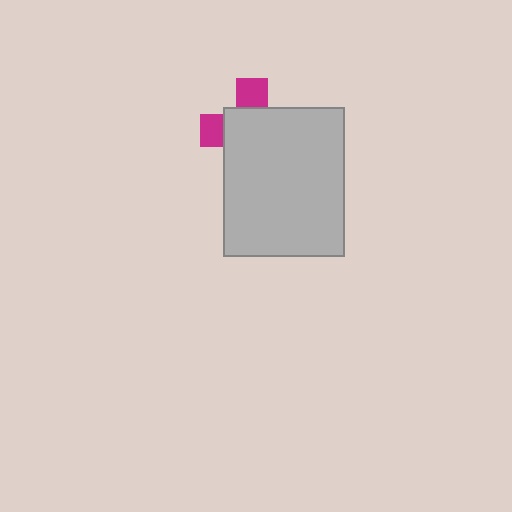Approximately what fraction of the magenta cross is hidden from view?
Roughly 70% of the magenta cross is hidden behind the light gray rectangle.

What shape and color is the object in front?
The object in front is a light gray rectangle.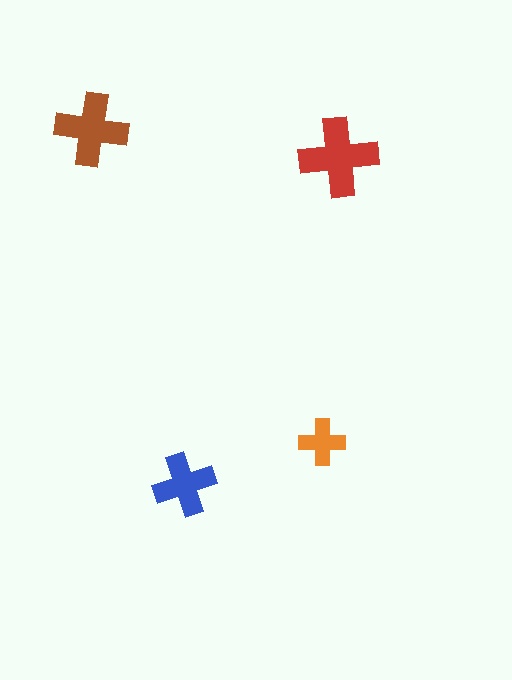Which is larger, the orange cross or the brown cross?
The brown one.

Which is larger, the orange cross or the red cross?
The red one.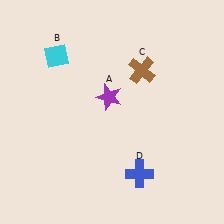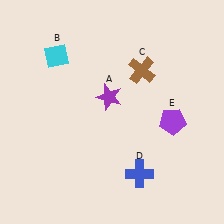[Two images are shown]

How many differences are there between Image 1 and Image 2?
There is 1 difference between the two images.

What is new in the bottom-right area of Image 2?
A purple pentagon (E) was added in the bottom-right area of Image 2.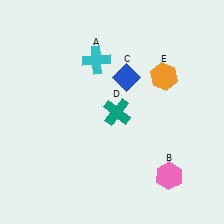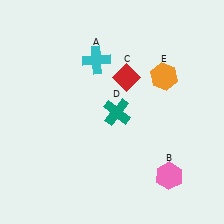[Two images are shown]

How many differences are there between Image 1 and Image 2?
There is 1 difference between the two images.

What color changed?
The diamond (C) changed from blue in Image 1 to red in Image 2.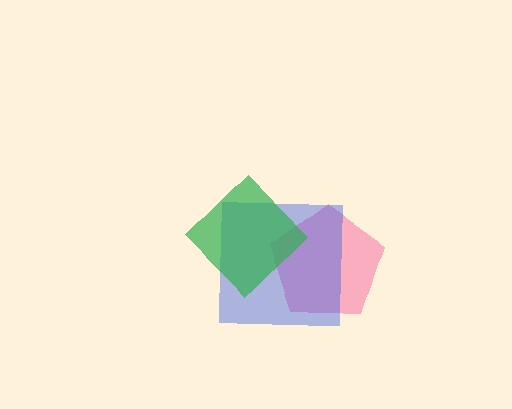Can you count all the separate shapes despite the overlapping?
Yes, there are 3 separate shapes.